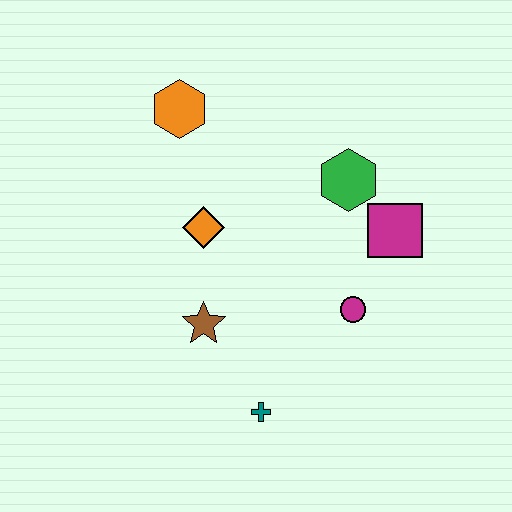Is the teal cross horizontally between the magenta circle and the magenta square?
No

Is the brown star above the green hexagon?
No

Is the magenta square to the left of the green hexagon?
No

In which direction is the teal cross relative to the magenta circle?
The teal cross is below the magenta circle.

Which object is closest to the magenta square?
The green hexagon is closest to the magenta square.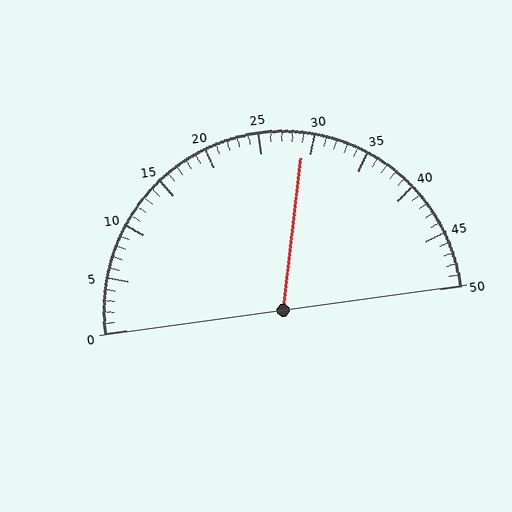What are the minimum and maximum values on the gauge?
The gauge ranges from 0 to 50.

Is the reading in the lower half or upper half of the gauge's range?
The reading is in the upper half of the range (0 to 50).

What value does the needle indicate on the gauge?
The needle indicates approximately 29.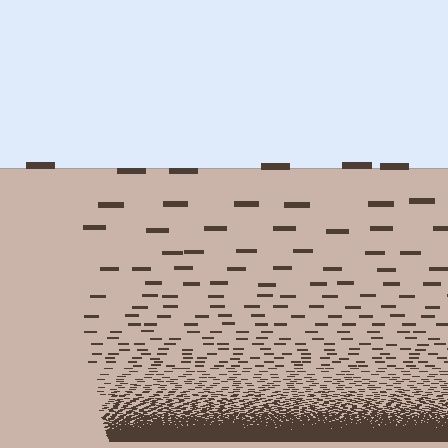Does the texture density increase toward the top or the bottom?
Density increases toward the bottom.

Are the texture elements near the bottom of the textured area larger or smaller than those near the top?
Smaller. The gradient is inverted — elements near the bottom are smaller and denser.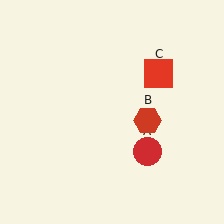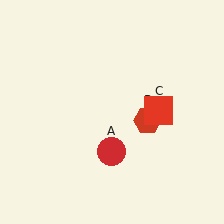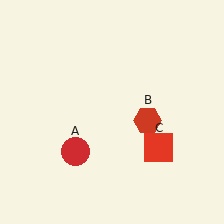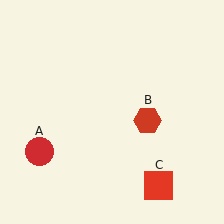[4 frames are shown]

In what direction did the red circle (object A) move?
The red circle (object A) moved left.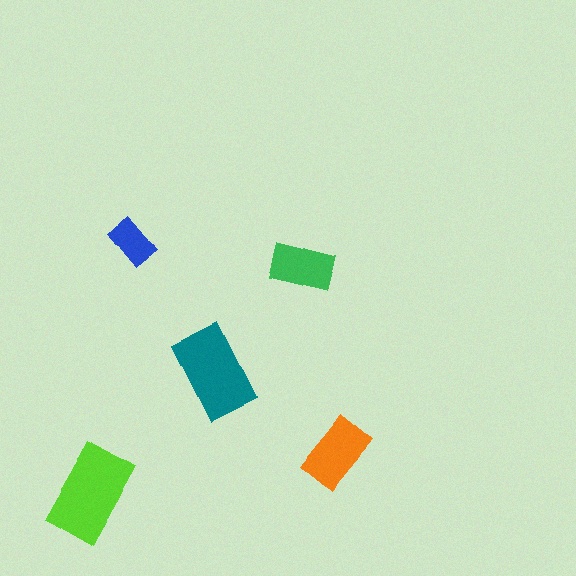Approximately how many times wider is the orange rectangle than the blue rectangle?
About 1.5 times wider.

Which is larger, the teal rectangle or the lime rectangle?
The lime one.